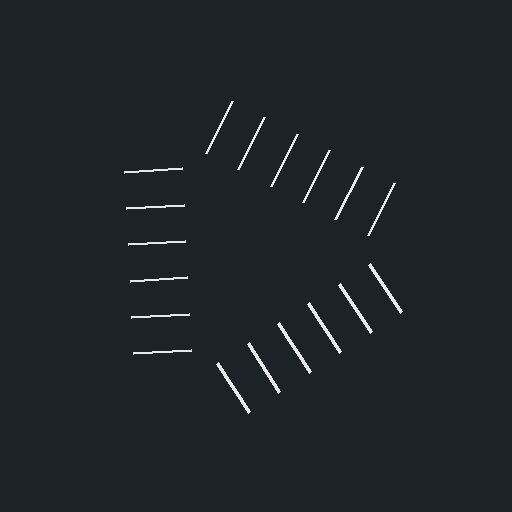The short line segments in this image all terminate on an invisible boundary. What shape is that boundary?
An illusory triangle — the line segments terminate on its edges but no continuous stroke is drawn.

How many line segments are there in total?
18 — 6 along each of the 3 edges.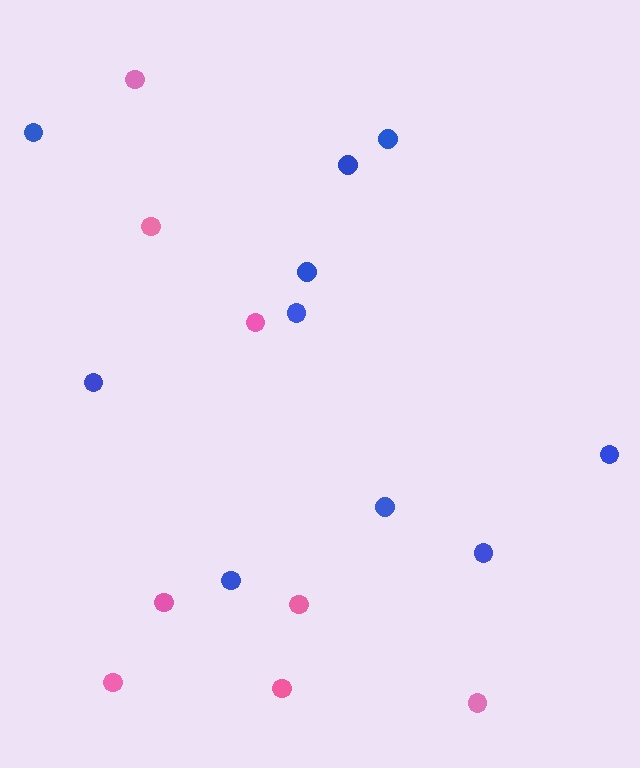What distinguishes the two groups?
There are 2 groups: one group of blue circles (10) and one group of pink circles (8).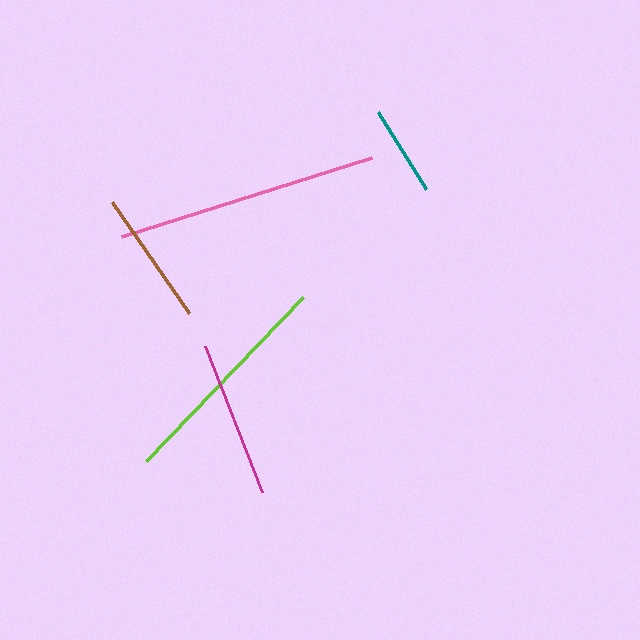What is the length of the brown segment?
The brown segment is approximately 136 pixels long.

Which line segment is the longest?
The pink line is the longest at approximately 263 pixels.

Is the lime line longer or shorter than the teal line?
The lime line is longer than the teal line.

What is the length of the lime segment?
The lime segment is approximately 227 pixels long.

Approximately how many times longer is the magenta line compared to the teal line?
The magenta line is approximately 1.7 times the length of the teal line.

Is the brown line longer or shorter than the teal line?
The brown line is longer than the teal line.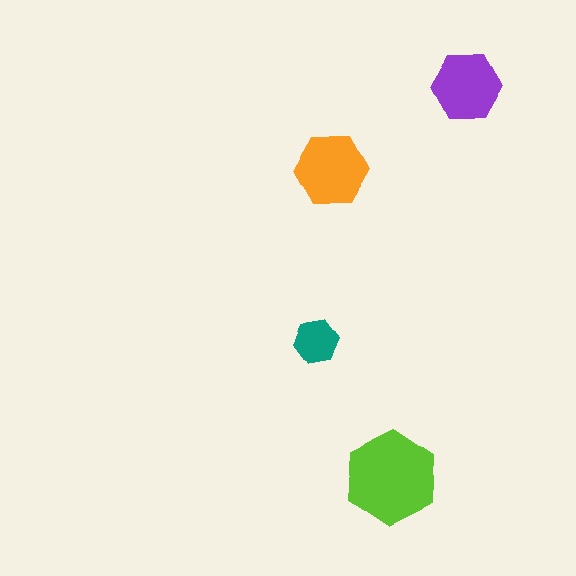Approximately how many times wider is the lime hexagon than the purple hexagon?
About 1.5 times wider.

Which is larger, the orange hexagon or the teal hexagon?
The orange one.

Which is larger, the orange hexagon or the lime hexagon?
The lime one.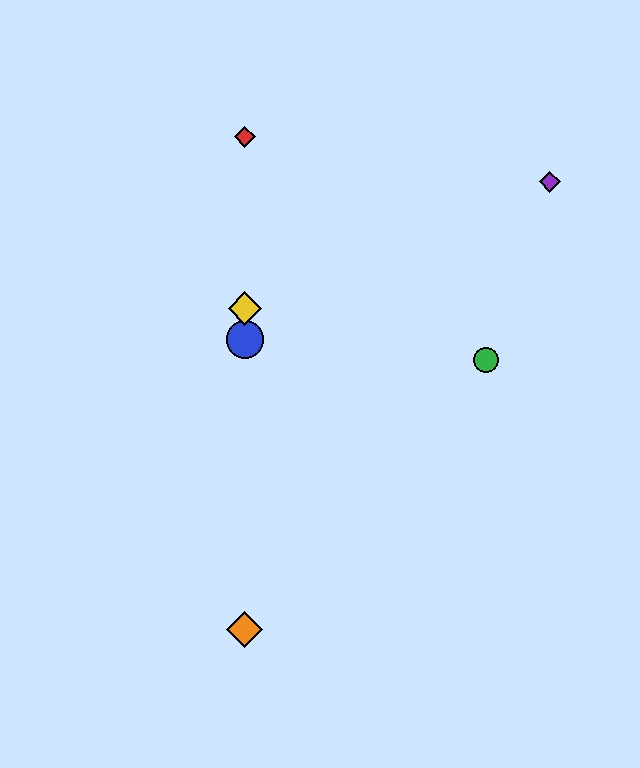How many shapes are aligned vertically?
4 shapes (the red diamond, the blue circle, the yellow diamond, the orange diamond) are aligned vertically.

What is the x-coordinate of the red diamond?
The red diamond is at x≈245.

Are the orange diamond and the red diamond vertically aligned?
Yes, both are at x≈245.